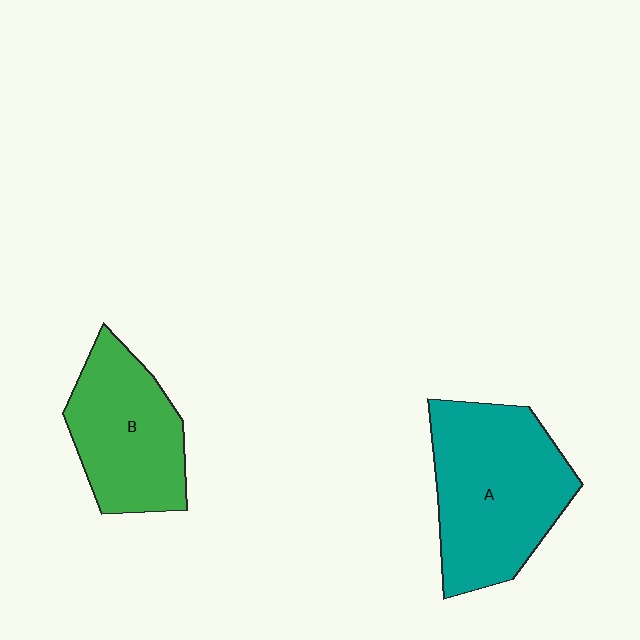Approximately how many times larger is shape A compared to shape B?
Approximately 1.3 times.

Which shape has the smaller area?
Shape B (green).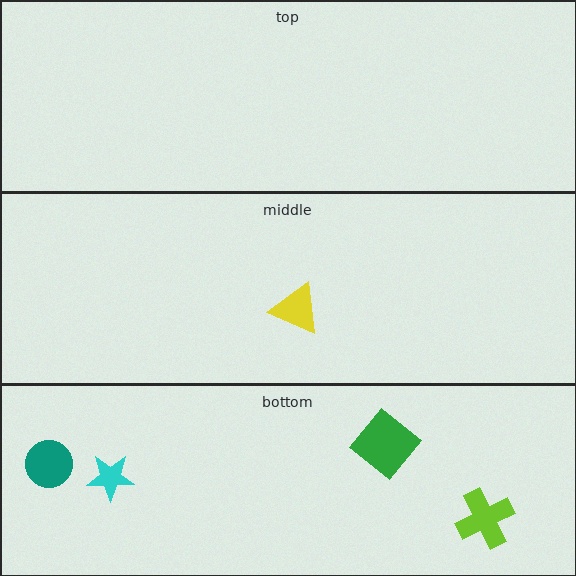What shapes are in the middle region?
The yellow triangle.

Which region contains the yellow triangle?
The middle region.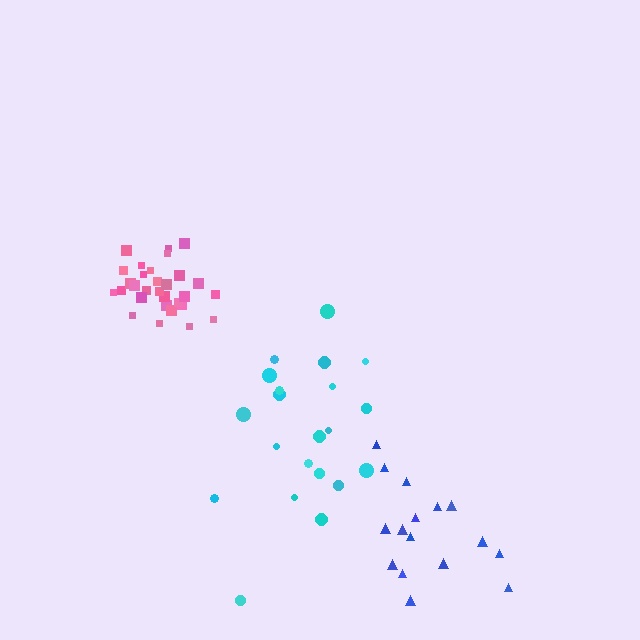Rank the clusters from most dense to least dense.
pink, blue, cyan.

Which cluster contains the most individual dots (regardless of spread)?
Pink (30).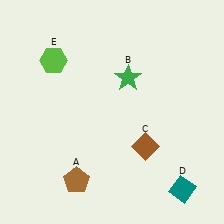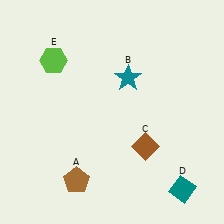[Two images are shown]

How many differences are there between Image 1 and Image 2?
There is 1 difference between the two images.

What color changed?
The star (B) changed from green in Image 1 to teal in Image 2.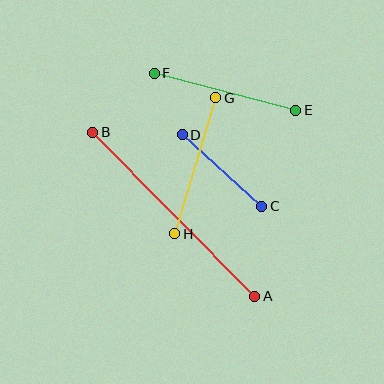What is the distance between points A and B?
The distance is approximately 230 pixels.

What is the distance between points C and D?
The distance is approximately 107 pixels.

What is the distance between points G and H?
The distance is approximately 142 pixels.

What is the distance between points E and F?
The distance is approximately 146 pixels.